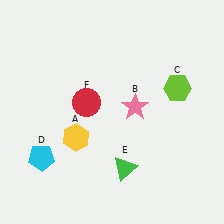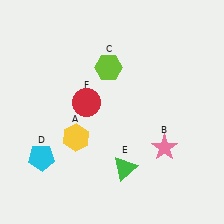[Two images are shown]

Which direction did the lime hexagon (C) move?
The lime hexagon (C) moved left.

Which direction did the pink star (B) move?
The pink star (B) moved down.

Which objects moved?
The objects that moved are: the pink star (B), the lime hexagon (C).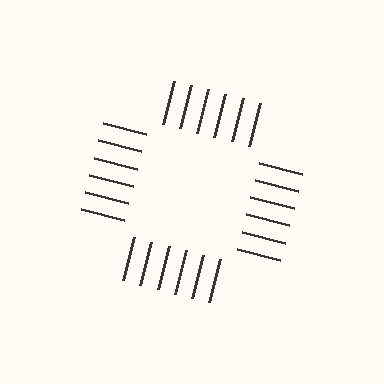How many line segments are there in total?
24 — 6 along each of the 4 edges.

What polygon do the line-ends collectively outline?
An illusory square — the line segments terminate on its edges but no continuous stroke is drawn.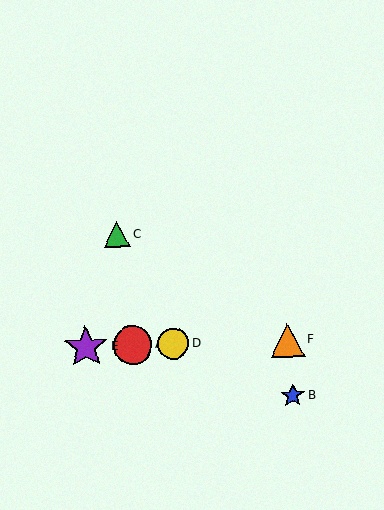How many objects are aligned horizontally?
4 objects (A, D, E, F) are aligned horizontally.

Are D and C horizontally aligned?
No, D is at y≈344 and C is at y≈234.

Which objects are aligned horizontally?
Objects A, D, E, F are aligned horizontally.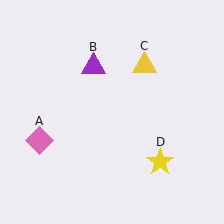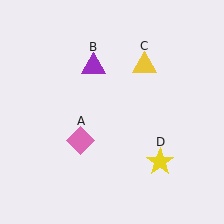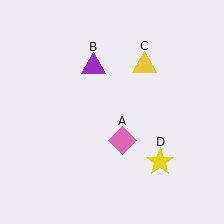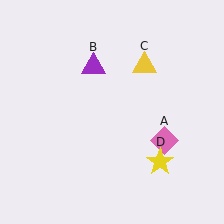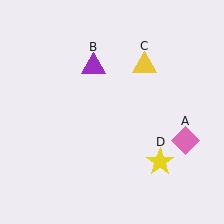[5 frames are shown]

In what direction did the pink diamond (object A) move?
The pink diamond (object A) moved right.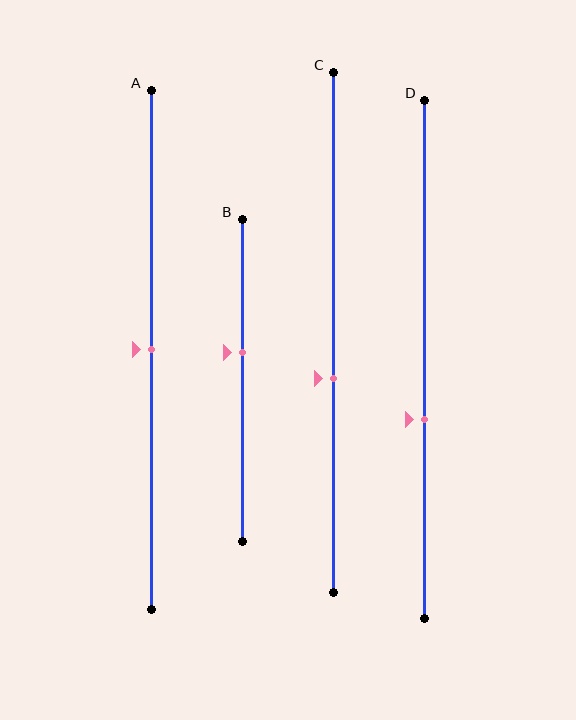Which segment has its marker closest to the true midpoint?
Segment A has its marker closest to the true midpoint.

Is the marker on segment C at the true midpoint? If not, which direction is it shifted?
No, the marker on segment C is shifted downward by about 9% of the segment length.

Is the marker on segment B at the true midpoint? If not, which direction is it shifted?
No, the marker on segment B is shifted upward by about 8% of the segment length.